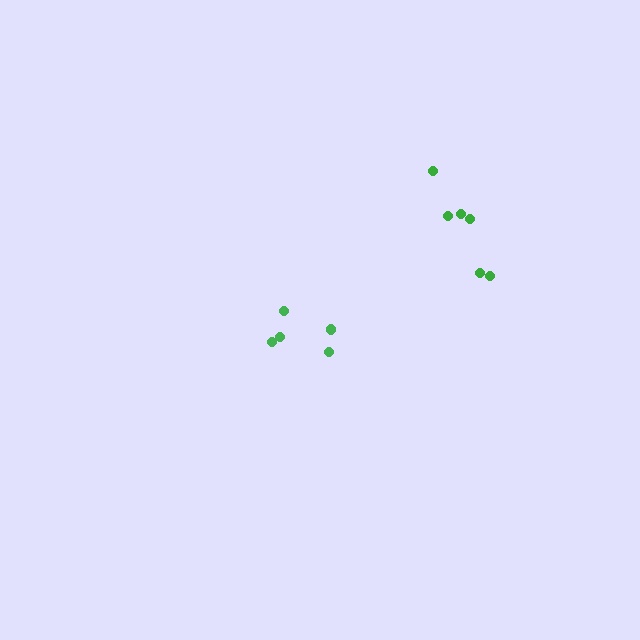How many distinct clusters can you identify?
There are 2 distinct clusters.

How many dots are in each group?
Group 1: 5 dots, Group 2: 6 dots (11 total).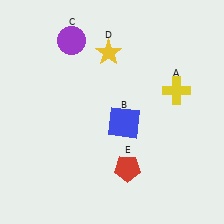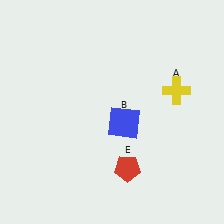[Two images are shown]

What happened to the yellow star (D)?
The yellow star (D) was removed in Image 2. It was in the top-left area of Image 1.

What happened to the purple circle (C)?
The purple circle (C) was removed in Image 2. It was in the top-left area of Image 1.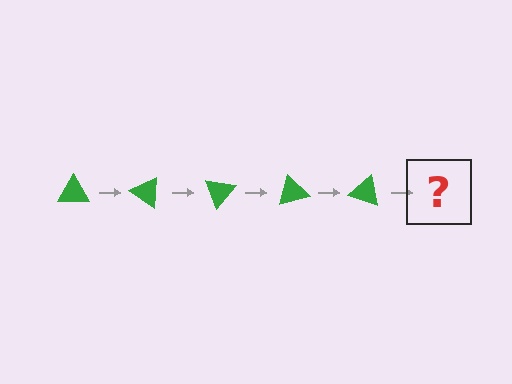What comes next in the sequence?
The next element should be a green triangle rotated 175 degrees.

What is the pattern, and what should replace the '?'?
The pattern is that the triangle rotates 35 degrees each step. The '?' should be a green triangle rotated 175 degrees.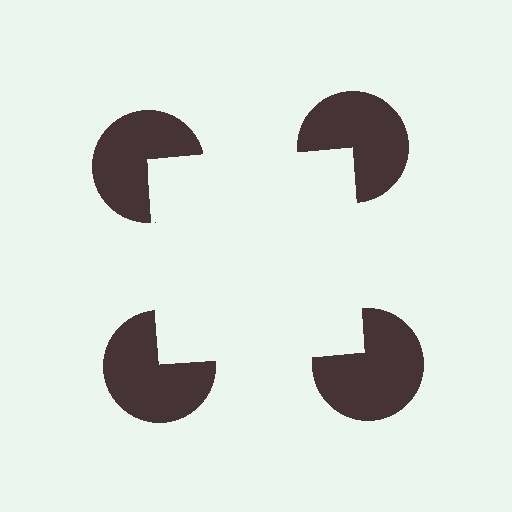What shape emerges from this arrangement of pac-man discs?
An illusory square — its edges are inferred from the aligned wedge cuts in the pac-man discs, not physically drawn.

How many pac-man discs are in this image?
There are 4 — one at each vertex of the illusory square.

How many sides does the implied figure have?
4 sides.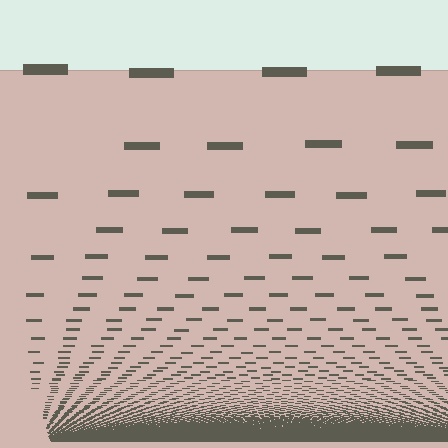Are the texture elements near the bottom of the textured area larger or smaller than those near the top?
Smaller. The gradient is inverted — elements near the bottom are smaller and denser.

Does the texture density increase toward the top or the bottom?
Density increases toward the bottom.